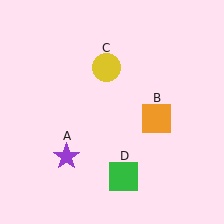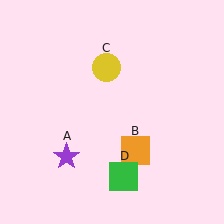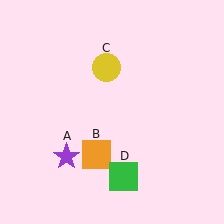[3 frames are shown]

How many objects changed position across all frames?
1 object changed position: orange square (object B).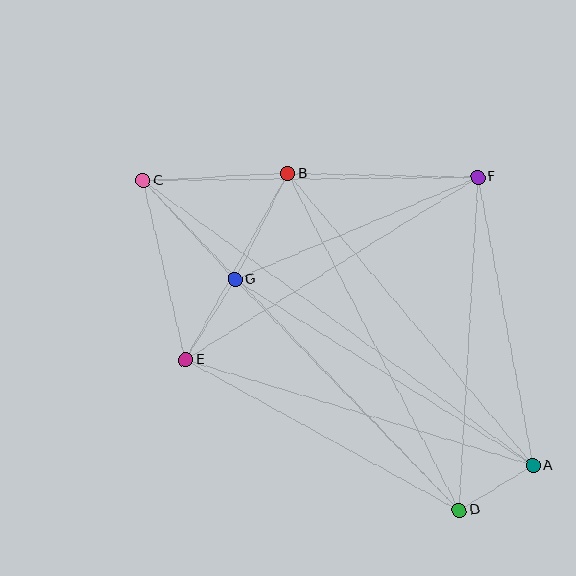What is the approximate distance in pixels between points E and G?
The distance between E and G is approximately 94 pixels.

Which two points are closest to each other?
Points A and D are closest to each other.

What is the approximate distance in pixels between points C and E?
The distance between C and E is approximately 184 pixels.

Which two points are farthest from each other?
Points A and C are farthest from each other.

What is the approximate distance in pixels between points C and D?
The distance between C and D is approximately 456 pixels.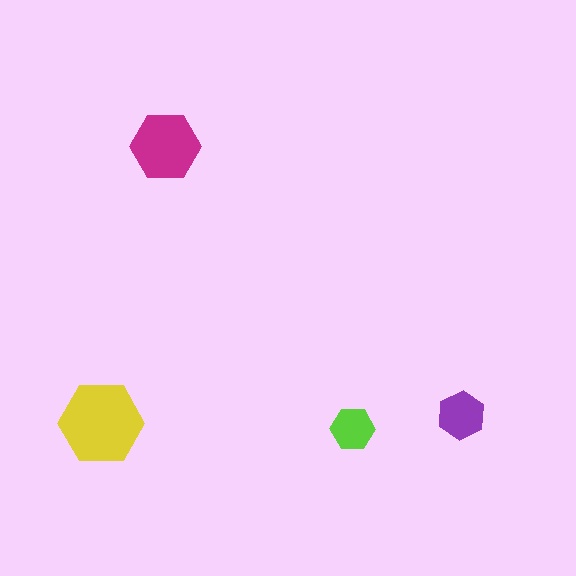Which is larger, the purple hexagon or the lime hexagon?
The purple one.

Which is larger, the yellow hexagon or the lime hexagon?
The yellow one.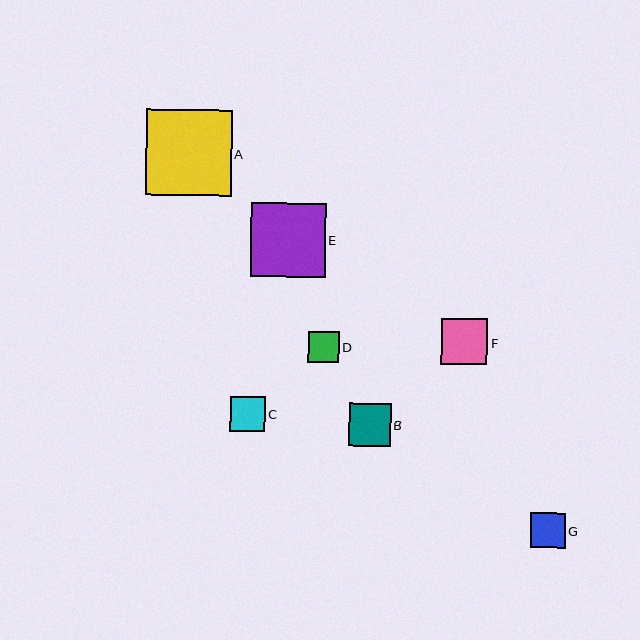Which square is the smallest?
Square D is the smallest with a size of approximately 30 pixels.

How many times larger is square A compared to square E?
Square A is approximately 1.1 times the size of square E.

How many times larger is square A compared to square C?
Square A is approximately 2.4 times the size of square C.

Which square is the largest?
Square A is the largest with a size of approximately 85 pixels.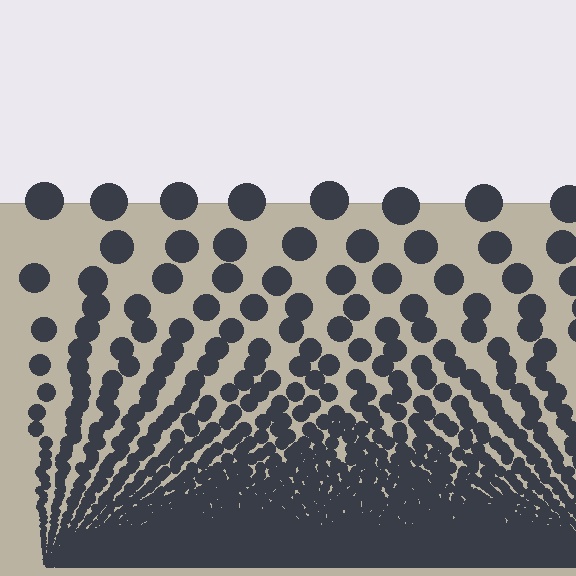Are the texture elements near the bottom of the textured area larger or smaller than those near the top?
Smaller. The gradient is inverted — elements near the bottom are smaller and denser.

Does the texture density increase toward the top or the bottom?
Density increases toward the bottom.